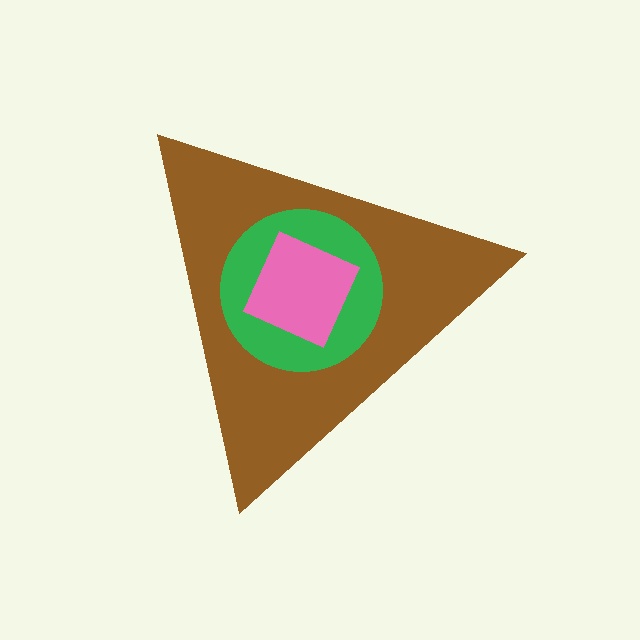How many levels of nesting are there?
3.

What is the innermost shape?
The pink diamond.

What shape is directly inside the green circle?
The pink diamond.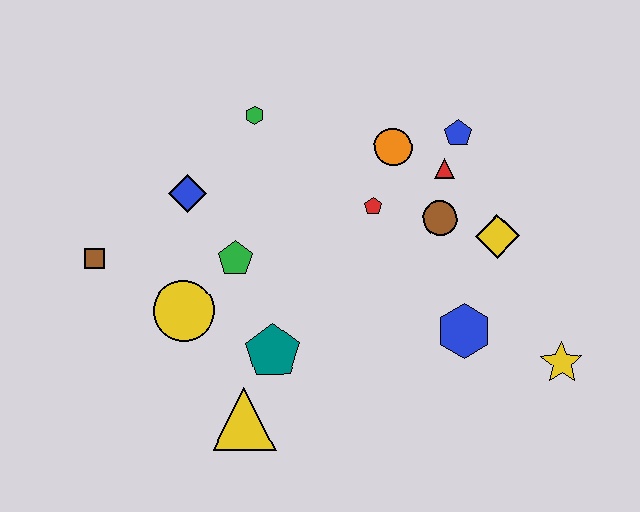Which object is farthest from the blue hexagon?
The brown square is farthest from the blue hexagon.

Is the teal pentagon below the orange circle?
Yes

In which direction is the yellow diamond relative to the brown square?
The yellow diamond is to the right of the brown square.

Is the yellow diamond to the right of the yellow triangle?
Yes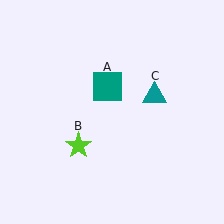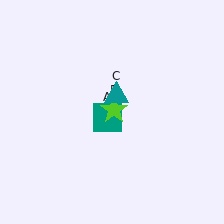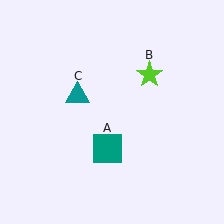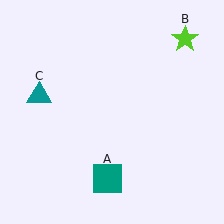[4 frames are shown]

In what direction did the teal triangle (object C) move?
The teal triangle (object C) moved left.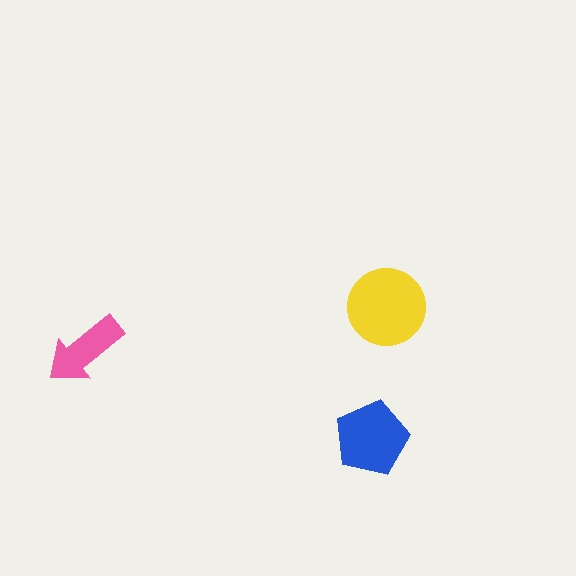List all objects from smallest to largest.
The pink arrow, the blue pentagon, the yellow circle.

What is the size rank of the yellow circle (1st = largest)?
1st.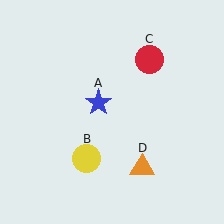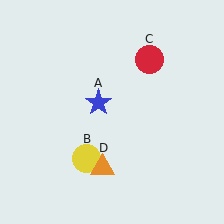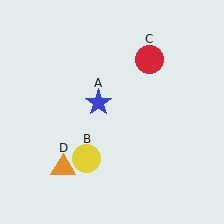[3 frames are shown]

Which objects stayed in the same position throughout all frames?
Blue star (object A) and yellow circle (object B) and red circle (object C) remained stationary.